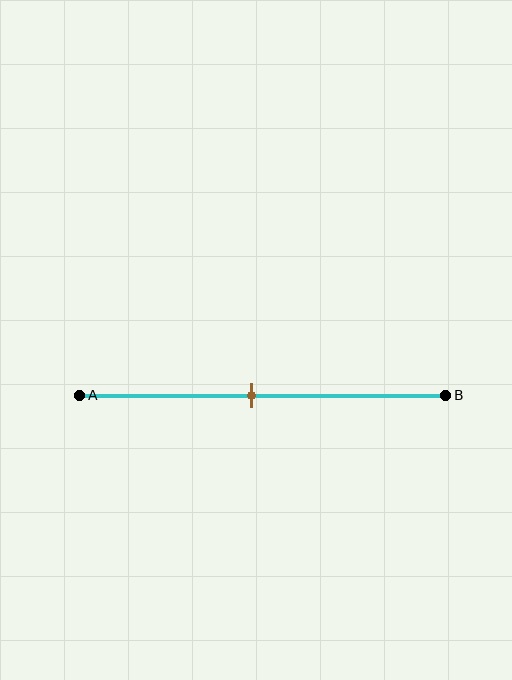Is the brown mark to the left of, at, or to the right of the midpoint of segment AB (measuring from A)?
The brown mark is approximately at the midpoint of segment AB.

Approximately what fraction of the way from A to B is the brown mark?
The brown mark is approximately 45% of the way from A to B.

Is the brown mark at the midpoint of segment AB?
Yes, the mark is approximately at the midpoint.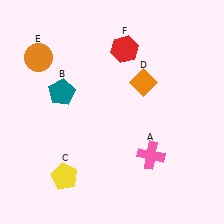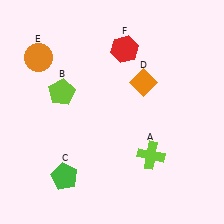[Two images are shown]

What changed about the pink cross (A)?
In Image 1, A is pink. In Image 2, it changed to lime.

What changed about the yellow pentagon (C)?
In Image 1, C is yellow. In Image 2, it changed to green.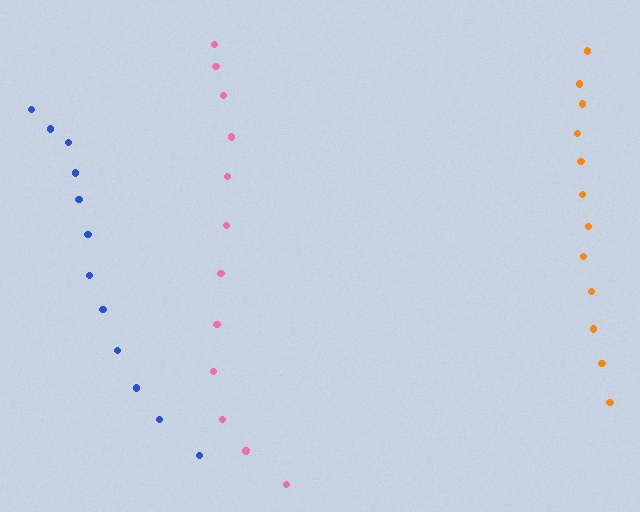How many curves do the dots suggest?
There are 3 distinct paths.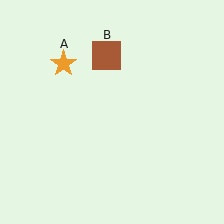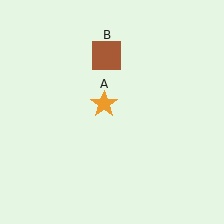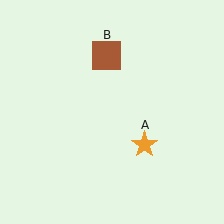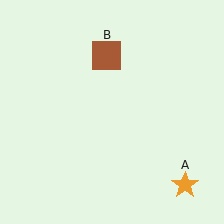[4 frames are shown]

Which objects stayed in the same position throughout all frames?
Brown square (object B) remained stationary.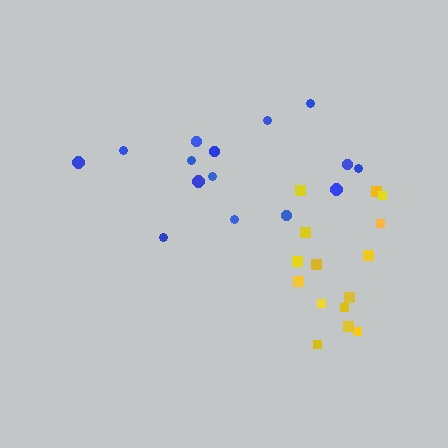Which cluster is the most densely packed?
Yellow.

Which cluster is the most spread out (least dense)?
Blue.